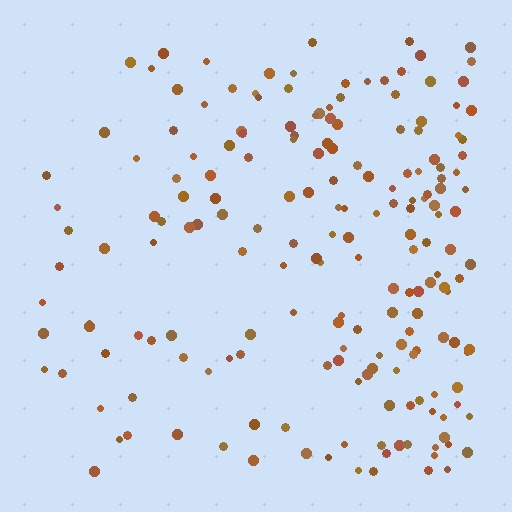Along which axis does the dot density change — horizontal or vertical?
Horizontal.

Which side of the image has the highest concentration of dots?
The right.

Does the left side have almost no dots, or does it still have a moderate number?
Still a moderate number, just noticeably fewer than the right.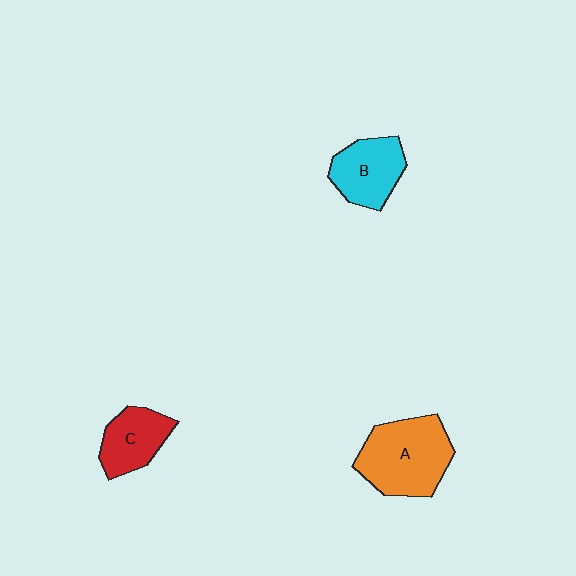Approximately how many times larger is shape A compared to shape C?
Approximately 1.7 times.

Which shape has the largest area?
Shape A (orange).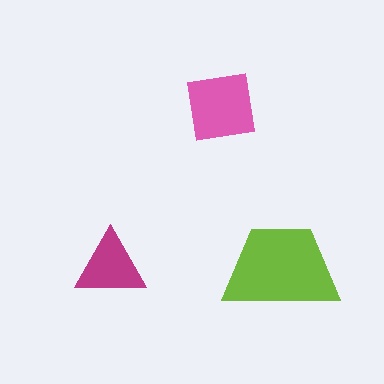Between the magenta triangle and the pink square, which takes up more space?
The pink square.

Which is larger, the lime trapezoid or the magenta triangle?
The lime trapezoid.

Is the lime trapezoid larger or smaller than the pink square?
Larger.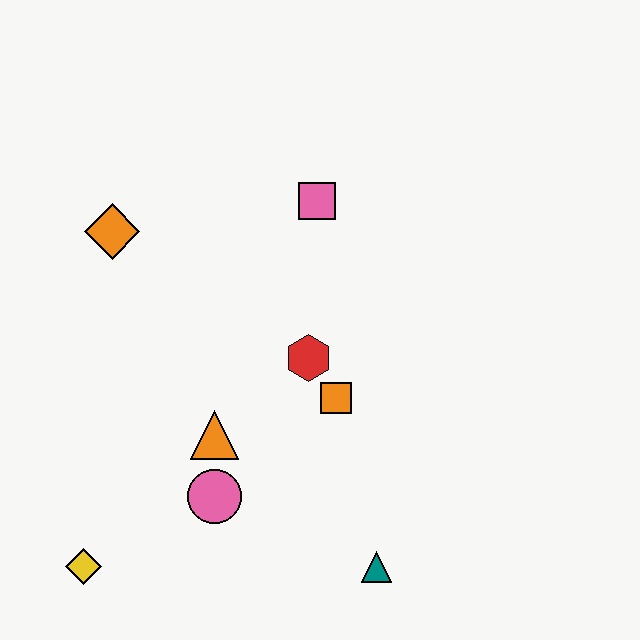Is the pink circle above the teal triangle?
Yes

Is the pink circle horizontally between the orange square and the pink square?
No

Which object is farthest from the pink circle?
The pink square is farthest from the pink circle.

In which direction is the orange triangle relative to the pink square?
The orange triangle is below the pink square.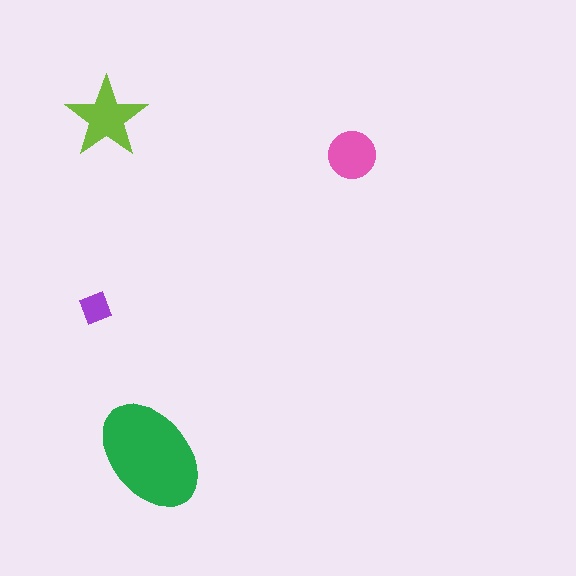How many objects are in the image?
There are 4 objects in the image.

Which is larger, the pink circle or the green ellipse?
The green ellipse.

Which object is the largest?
The green ellipse.